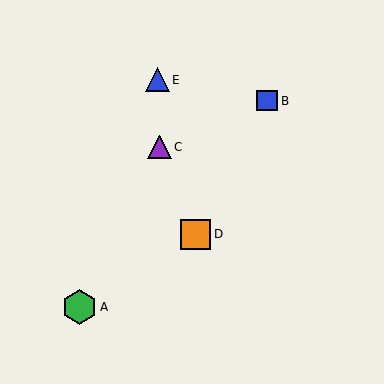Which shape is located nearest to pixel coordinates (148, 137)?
The purple triangle (labeled C) at (160, 147) is nearest to that location.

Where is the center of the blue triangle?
The center of the blue triangle is at (157, 80).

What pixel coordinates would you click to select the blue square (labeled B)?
Click at (267, 101) to select the blue square B.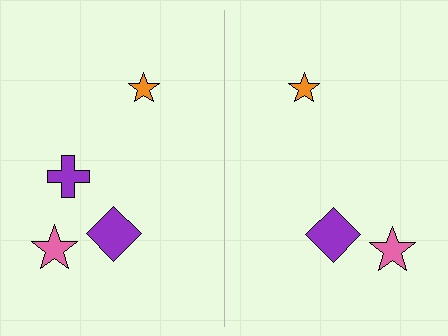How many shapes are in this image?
There are 7 shapes in this image.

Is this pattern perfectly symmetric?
No, the pattern is not perfectly symmetric. A purple cross is missing from the right side.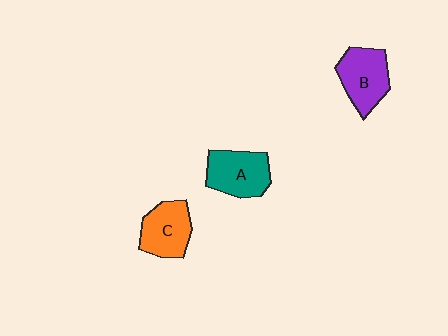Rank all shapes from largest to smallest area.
From largest to smallest: A (teal), B (purple), C (orange).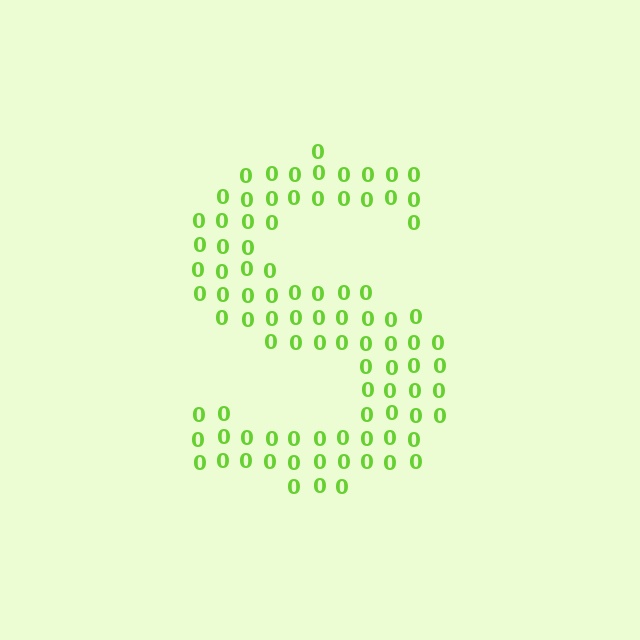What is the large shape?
The large shape is the letter S.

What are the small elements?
The small elements are digit 0's.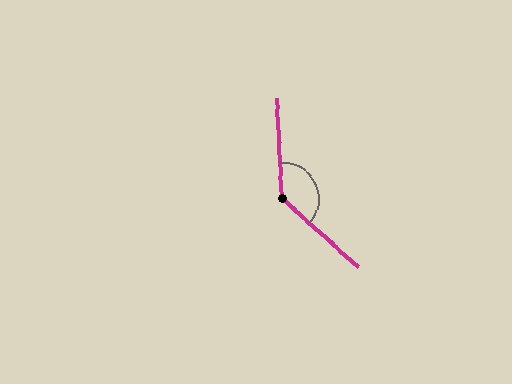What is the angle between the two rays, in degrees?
Approximately 135 degrees.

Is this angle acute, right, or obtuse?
It is obtuse.